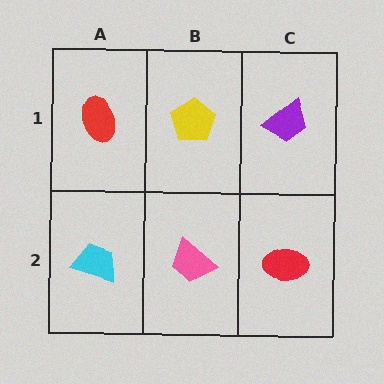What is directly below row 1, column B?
A pink trapezoid.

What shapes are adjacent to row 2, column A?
A red ellipse (row 1, column A), a pink trapezoid (row 2, column B).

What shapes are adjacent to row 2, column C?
A purple trapezoid (row 1, column C), a pink trapezoid (row 2, column B).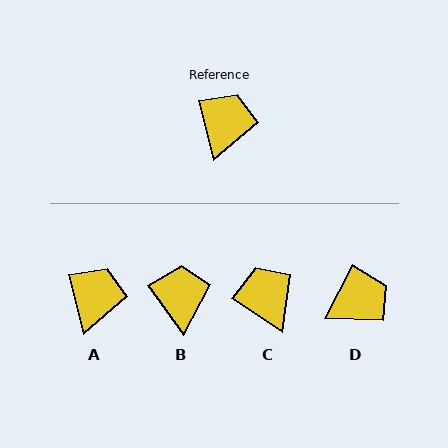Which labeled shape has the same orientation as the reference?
A.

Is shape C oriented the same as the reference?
No, it is off by about 42 degrees.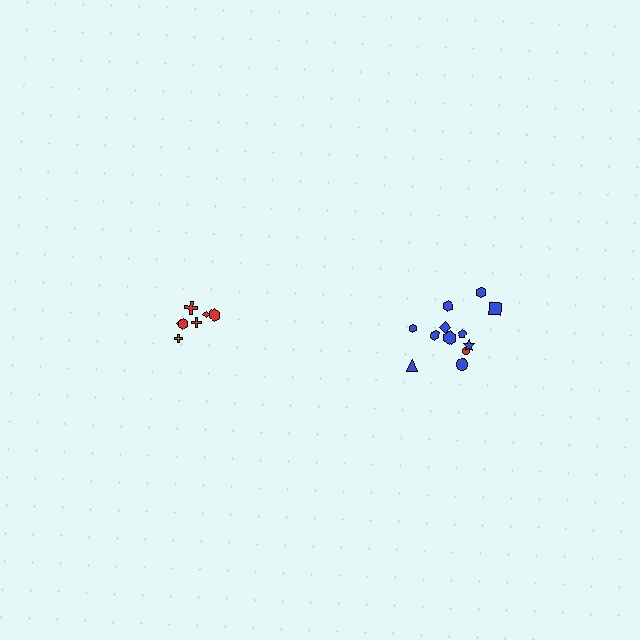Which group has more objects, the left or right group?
The right group.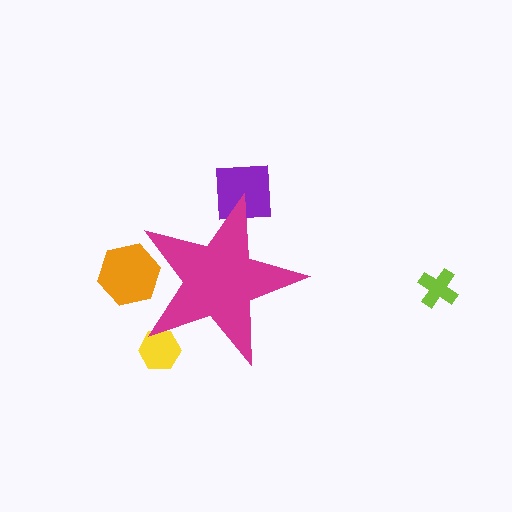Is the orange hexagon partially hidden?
Yes, the orange hexagon is partially hidden behind the magenta star.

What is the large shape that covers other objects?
A magenta star.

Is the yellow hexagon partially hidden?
Yes, the yellow hexagon is partially hidden behind the magenta star.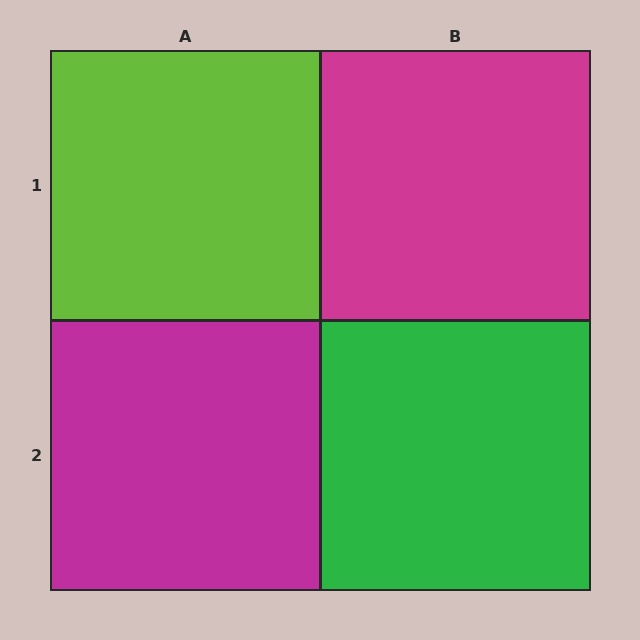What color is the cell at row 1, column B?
Magenta.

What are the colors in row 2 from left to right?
Magenta, green.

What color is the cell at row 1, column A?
Lime.